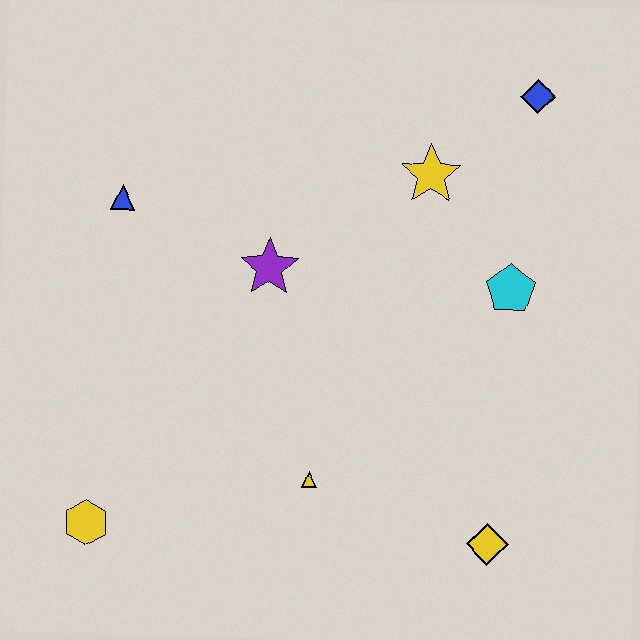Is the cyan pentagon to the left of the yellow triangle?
No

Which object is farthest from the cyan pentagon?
The yellow hexagon is farthest from the cyan pentagon.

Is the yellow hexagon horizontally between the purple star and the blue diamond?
No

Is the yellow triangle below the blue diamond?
Yes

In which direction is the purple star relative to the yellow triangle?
The purple star is above the yellow triangle.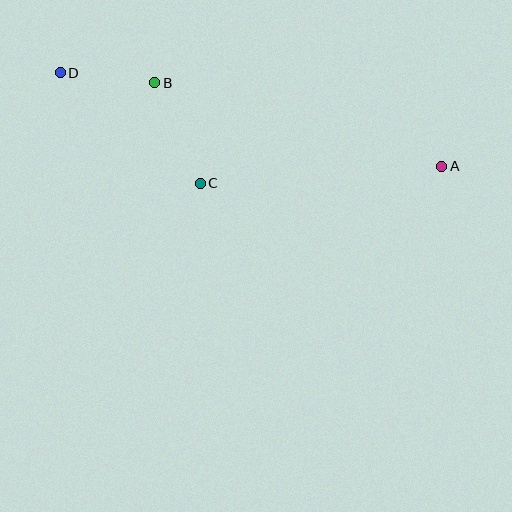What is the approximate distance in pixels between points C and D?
The distance between C and D is approximately 178 pixels.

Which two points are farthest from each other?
Points A and D are farthest from each other.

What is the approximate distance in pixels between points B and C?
The distance between B and C is approximately 111 pixels.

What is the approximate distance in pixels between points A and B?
The distance between A and B is approximately 299 pixels.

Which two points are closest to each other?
Points B and D are closest to each other.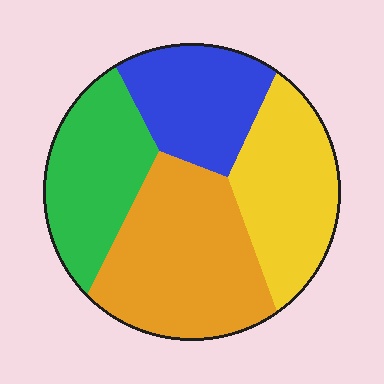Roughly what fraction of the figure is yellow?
Yellow covers 24% of the figure.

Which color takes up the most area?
Orange, at roughly 35%.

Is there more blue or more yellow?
Yellow.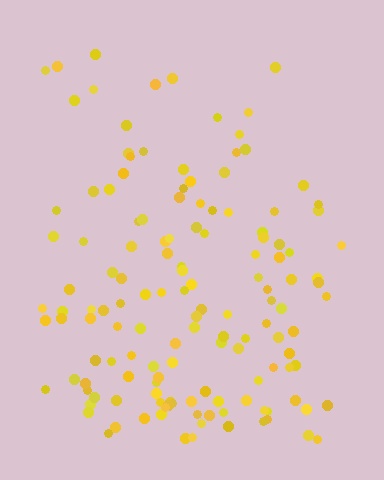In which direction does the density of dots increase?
From top to bottom, with the bottom side densest.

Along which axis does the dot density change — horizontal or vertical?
Vertical.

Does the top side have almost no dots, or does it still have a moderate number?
Still a moderate number, just noticeably fewer than the bottom.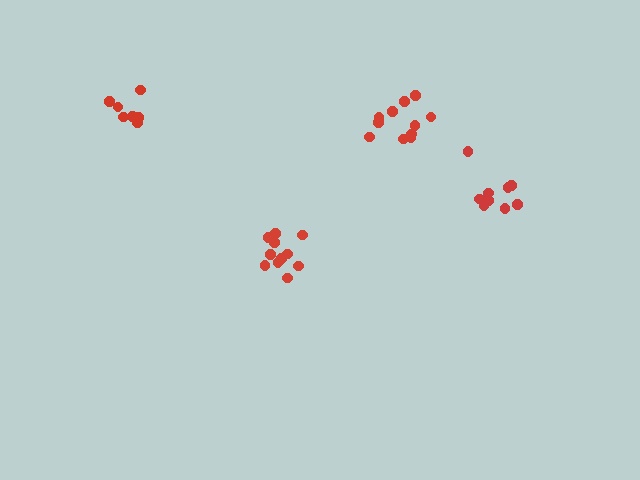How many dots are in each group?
Group 1: 12 dots, Group 2: 11 dots, Group 3: 10 dots, Group 4: 7 dots (40 total).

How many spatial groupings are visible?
There are 4 spatial groupings.